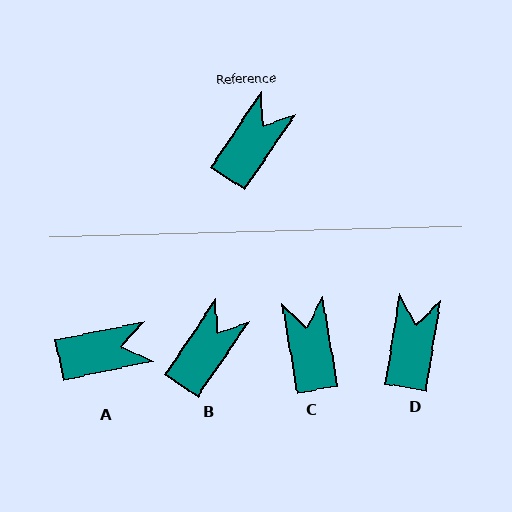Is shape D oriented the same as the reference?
No, it is off by about 25 degrees.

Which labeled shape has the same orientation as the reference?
B.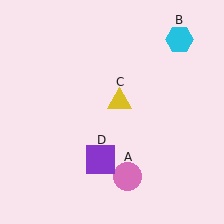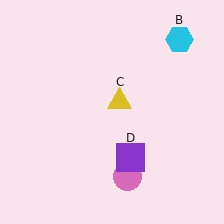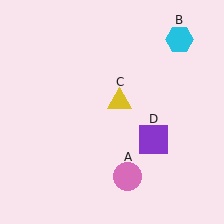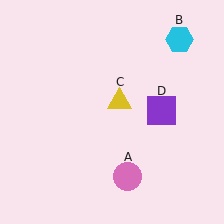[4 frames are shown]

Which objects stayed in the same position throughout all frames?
Pink circle (object A) and cyan hexagon (object B) and yellow triangle (object C) remained stationary.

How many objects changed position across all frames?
1 object changed position: purple square (object D).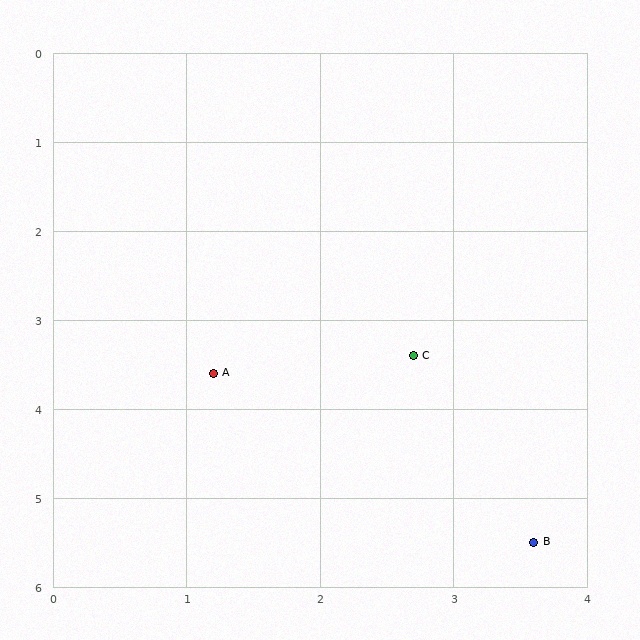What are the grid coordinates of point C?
Point C is at approximately (2.7, 3.4).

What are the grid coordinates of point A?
Point A is at approximately (1.2, 3.6).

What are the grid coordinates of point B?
Point B is at approximately (3.6, 5.5).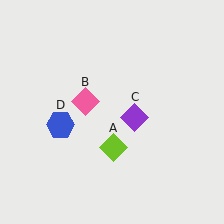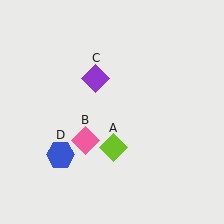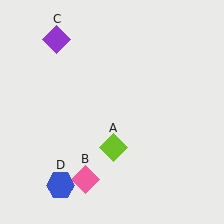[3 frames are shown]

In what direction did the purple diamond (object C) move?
The purple diamond (object C) moved up and to the left.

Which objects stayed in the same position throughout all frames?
Lime diamond (object A) remained stationary.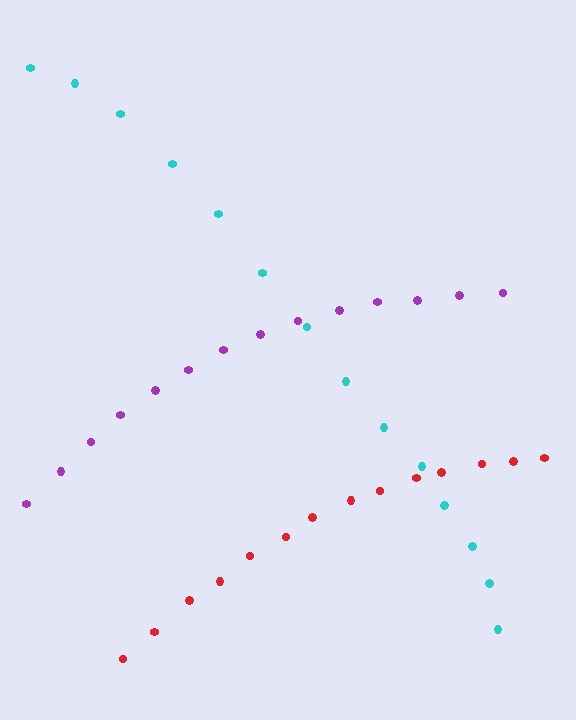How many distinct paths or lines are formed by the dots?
There are 3 distinct paths.